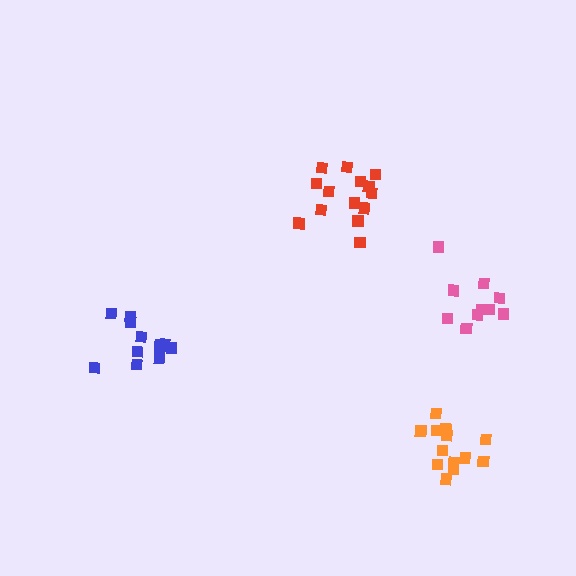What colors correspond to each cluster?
The clusters are colored: pink, blue, orange, red.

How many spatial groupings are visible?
There are 4 spatial groupings.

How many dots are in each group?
Group 1: 10 dots, Group 2: 12 dots, Group 3: 13 dots, Group 4: 14 dots (49 total).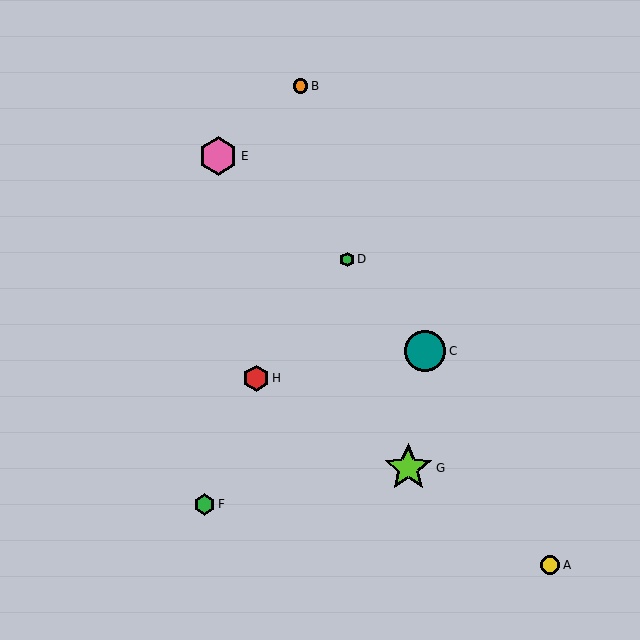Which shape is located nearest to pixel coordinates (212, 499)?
The green hexagon (labeled F) at (205, 504) is nearest to that location.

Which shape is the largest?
The lime star (labeled G) is the largest.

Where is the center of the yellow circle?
The center of the yellow circle is at (550, 565).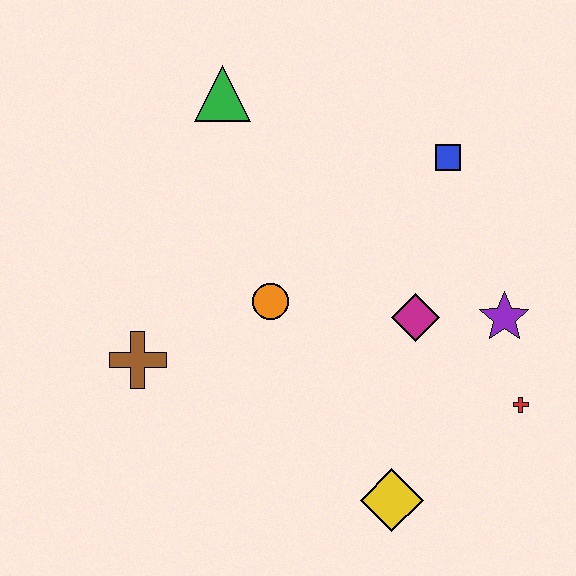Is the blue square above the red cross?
Yes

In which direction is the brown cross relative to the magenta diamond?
The brown cross is to the left of the magenta diamond.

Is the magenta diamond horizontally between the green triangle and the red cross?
Yes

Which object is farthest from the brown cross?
The red cross is farthest from the brown cross.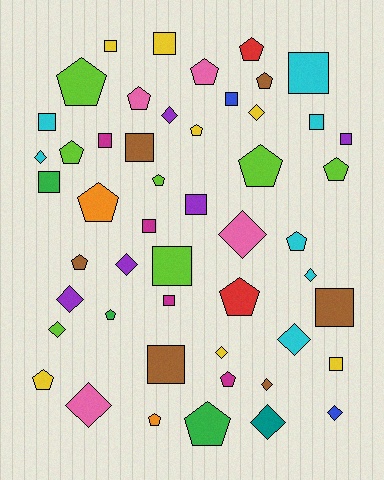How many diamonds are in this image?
There are 14 diamonds.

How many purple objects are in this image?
There are 5 purple objects.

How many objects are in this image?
There are 50 objects.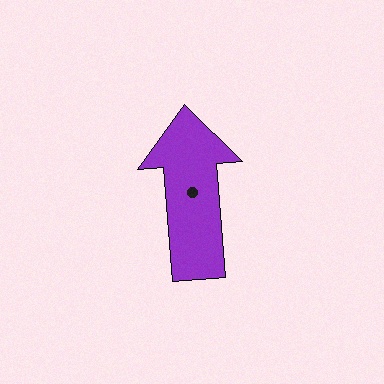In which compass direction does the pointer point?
North.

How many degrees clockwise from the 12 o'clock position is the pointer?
Approximately 355 degrees.